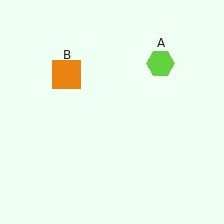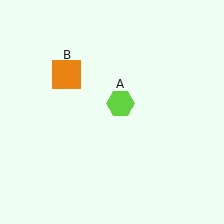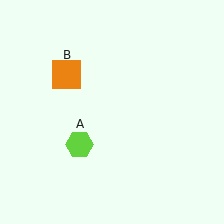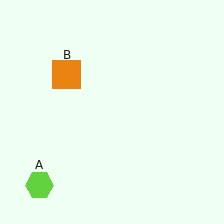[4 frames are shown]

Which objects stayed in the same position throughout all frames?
Orange square (object B) remained stationary.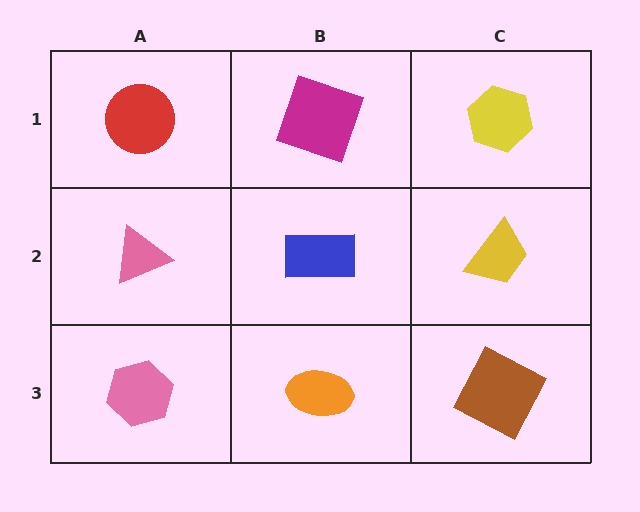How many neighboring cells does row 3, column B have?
3.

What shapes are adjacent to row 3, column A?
A pink triangle (row 2, column A), an orange ellipse (row 3, column B).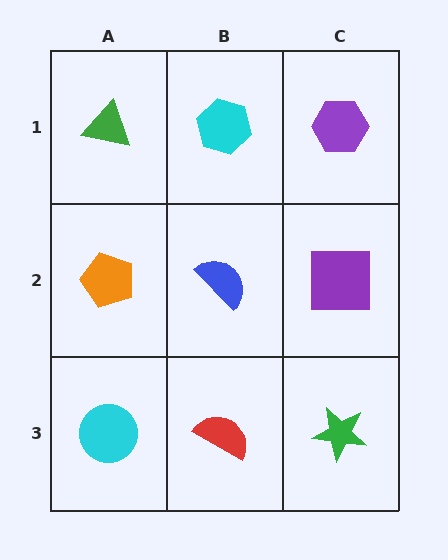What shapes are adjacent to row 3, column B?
A blue semicircle (row 2, column B), a cyan circle (row 3, column A), a green star (row 3, column C).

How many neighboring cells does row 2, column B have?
4.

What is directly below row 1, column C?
A purple square.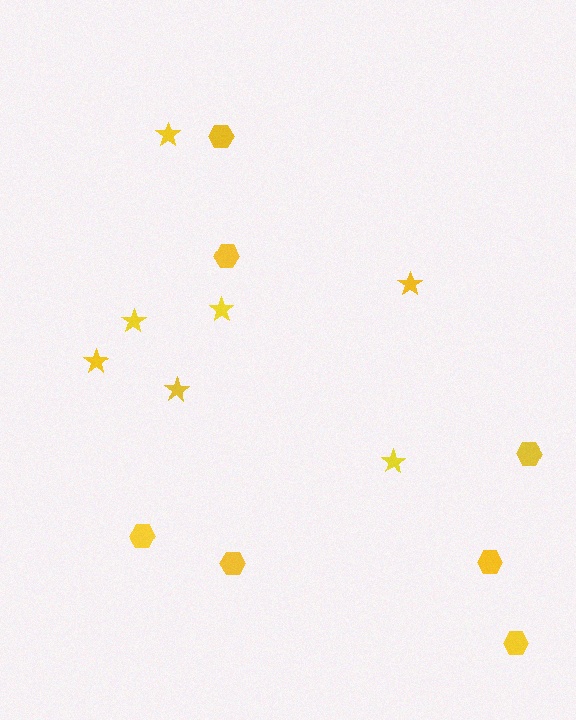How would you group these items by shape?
There are 2 groups: one group of hexagons (7) and one group of stars (7).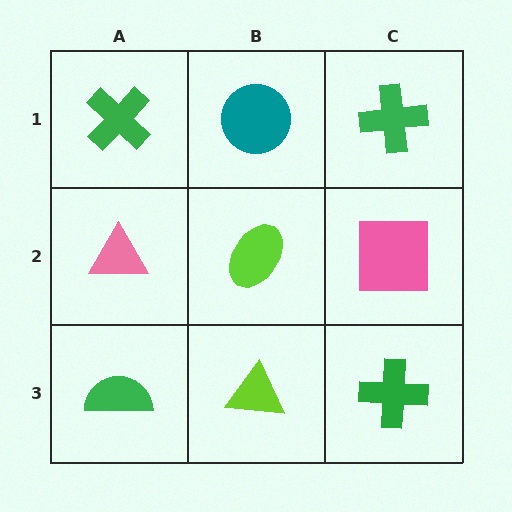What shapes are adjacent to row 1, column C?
A pink square (row 2, column C), a teal circle (row 1, column B).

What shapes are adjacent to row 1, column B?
A lime ellipse (row 2, column B), a green cross (row 1, column A), a green cross (row 1, column C).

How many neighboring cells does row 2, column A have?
3.